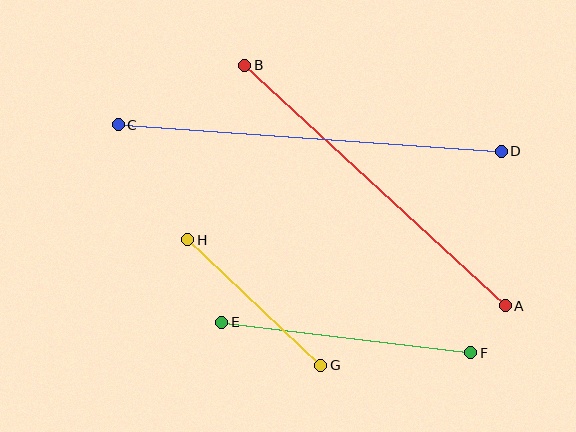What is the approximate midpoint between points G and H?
The midpoint is at approximately (254, 303) pixels.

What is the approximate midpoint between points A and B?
The midpoint is at approximately (375, 186) pixels.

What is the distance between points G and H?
The distance is approximately 183 pixels.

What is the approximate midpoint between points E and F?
The midpoint is at approximately (346, 337) pixels.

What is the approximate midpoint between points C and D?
The midpoint is at approximately (310, 138) pixels.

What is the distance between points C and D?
The distance is approximately 384 pixels.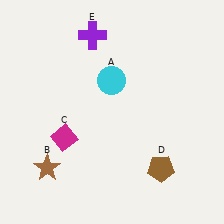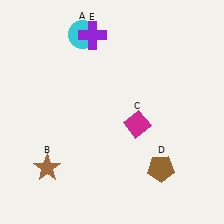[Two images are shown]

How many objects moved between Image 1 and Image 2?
2 objects moved between the two images.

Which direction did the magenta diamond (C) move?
The magenta diamond (C) moved right.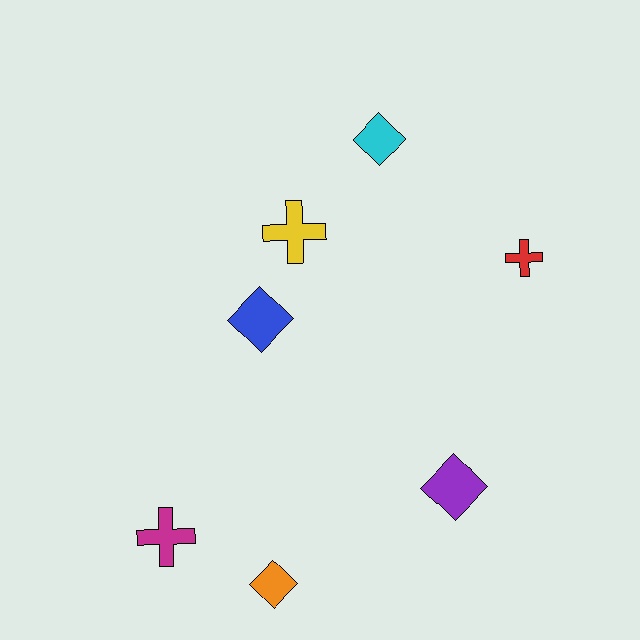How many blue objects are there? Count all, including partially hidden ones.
There is 1 blue object.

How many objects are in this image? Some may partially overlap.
There are 7 objects.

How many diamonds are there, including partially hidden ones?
There are 4 diamonds.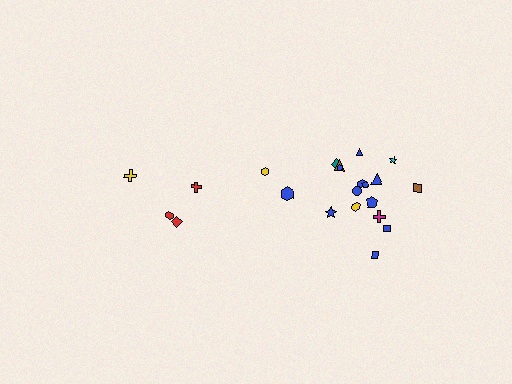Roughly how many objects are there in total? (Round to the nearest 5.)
Roughly 20 objects in total.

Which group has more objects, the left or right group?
The right group.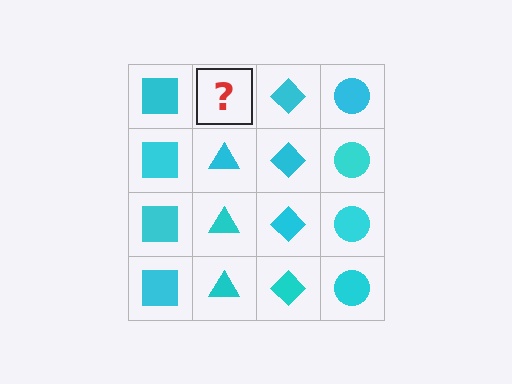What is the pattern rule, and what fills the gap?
The rule is that each column has a consistent shape. The gap should be filled with a cyan triangle.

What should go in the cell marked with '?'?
The missing cell should contain a cyan triangle.